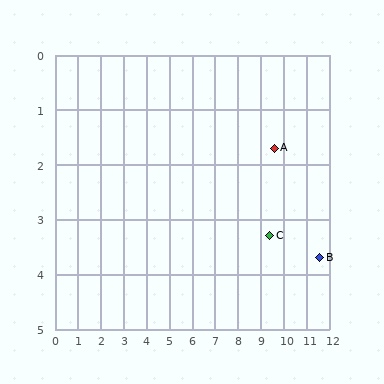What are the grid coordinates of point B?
Point B is at approximately (11.6, 3.7).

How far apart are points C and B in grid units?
Points C and B are about 2.2 grid units apart.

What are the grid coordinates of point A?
Point A is at approximately (9.6, 1.7).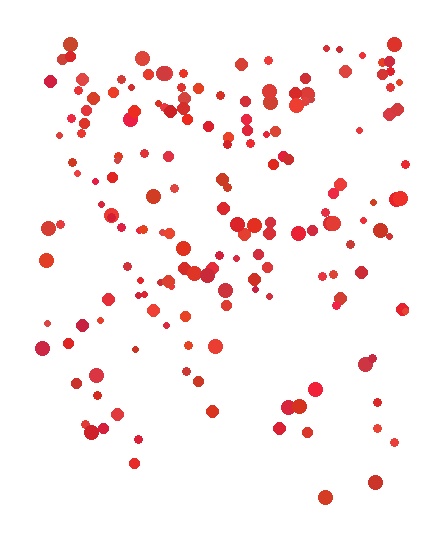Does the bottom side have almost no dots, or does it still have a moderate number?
Still a moderate number, just noticeably fewer than the top.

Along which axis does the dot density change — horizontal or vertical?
Vertical.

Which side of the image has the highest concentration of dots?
The top.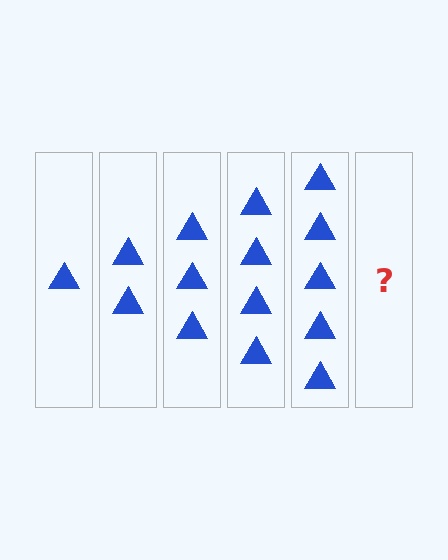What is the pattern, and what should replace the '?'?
The pattern is that each step adds one more triangle. The '?' should be 6 triangles.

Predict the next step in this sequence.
The next step is 6 triangles.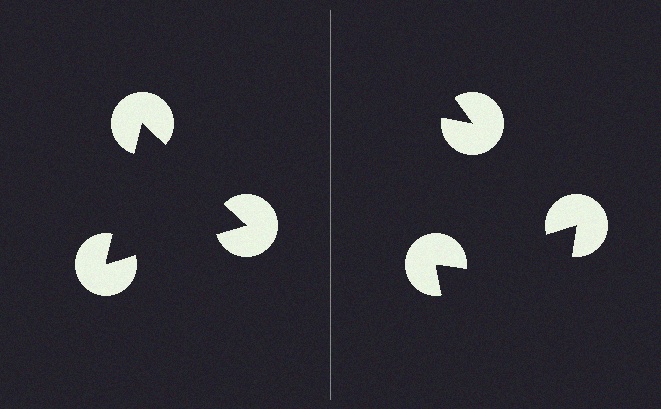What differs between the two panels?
The pac-man discs are positioned identically on both sides; only the wedge orientations differ. On the left they align to a triangle; on the right they are misaligned.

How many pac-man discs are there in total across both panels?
6 — 3 on each side.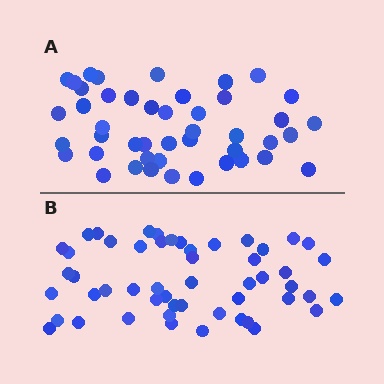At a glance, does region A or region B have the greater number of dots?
Region B (the bottom region) has more dots.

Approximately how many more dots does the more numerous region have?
Region B has roughly 8 or so more dots than region A.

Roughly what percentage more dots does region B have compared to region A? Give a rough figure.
About 15% more.